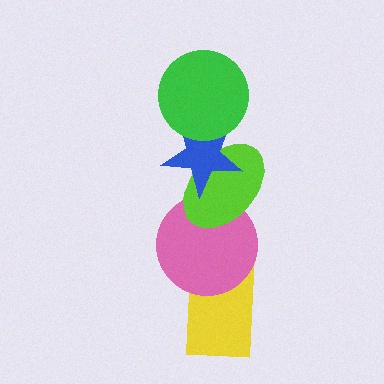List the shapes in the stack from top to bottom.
From top to bottom: the green circle, the blue star, the lime ellipse, the pink circle, the yellow rectangle.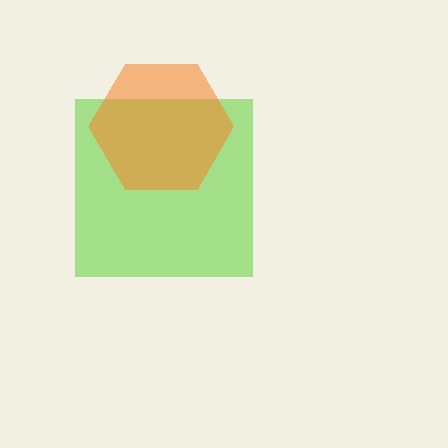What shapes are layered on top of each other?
The layered shapes are: a lime square, an orange hexagon.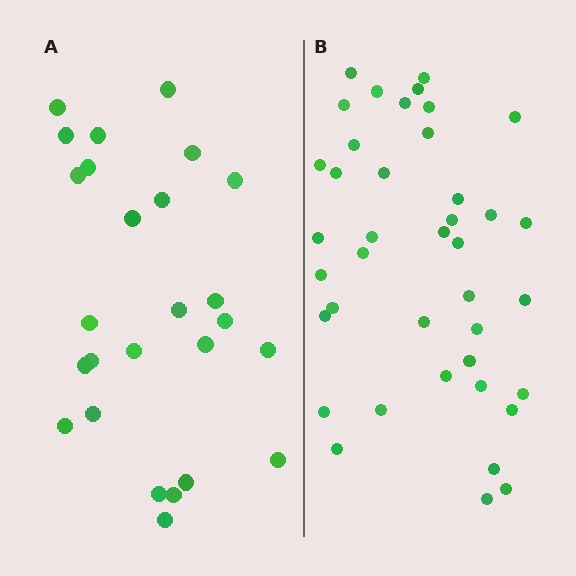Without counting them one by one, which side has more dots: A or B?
Region B (the right region) has more dots.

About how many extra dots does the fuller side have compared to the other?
Region B has approximately 15 more dots than region A.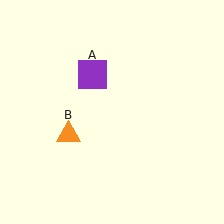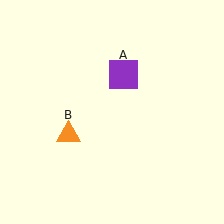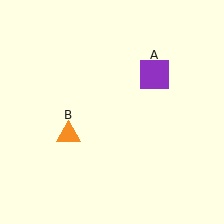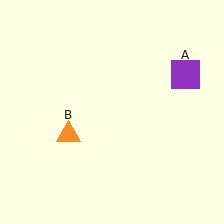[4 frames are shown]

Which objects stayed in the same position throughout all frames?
Orange triangle (object B) remained stationary.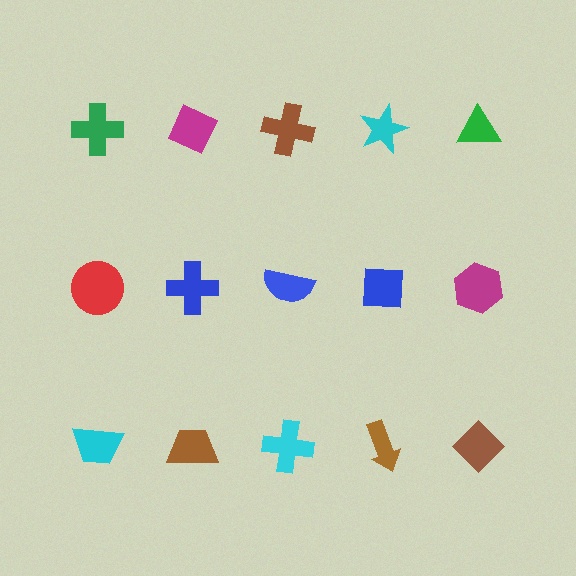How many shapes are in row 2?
5 shapes.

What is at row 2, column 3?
A blue semicircle.